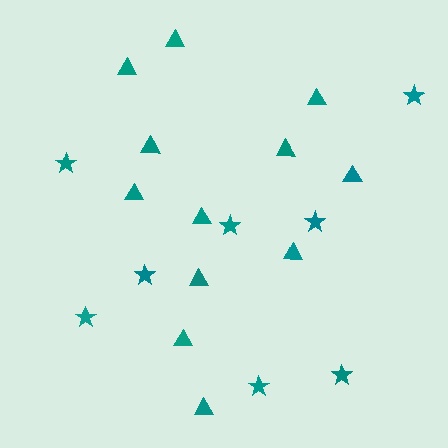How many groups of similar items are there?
There are 2 groups: one group of stars (8) and one group of triangles (12).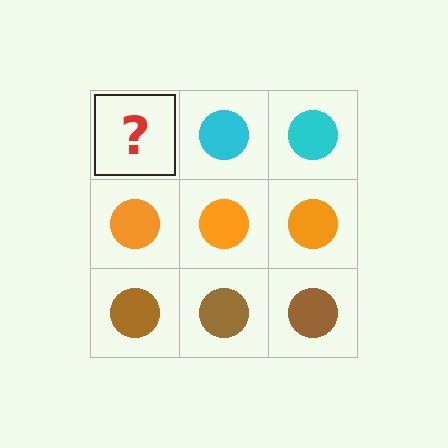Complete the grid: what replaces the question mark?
The question mark should be replaced with a cyan circle.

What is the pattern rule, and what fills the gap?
The rule is that each row has a consistent color. The gap should be filled with a cyan circle.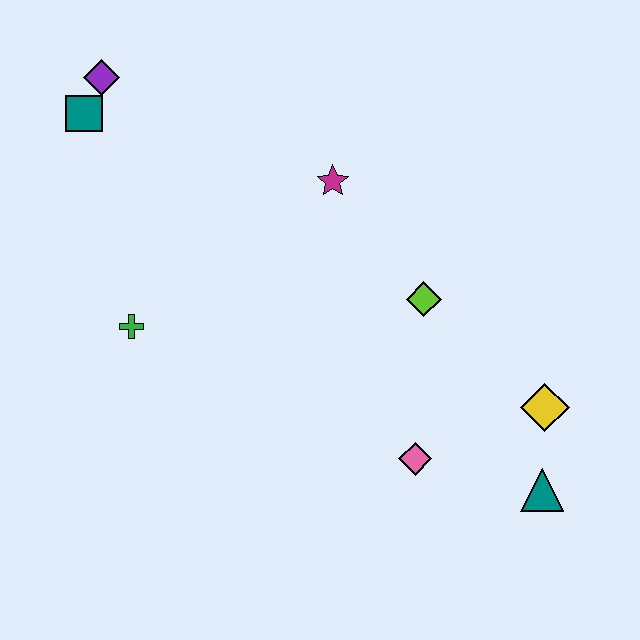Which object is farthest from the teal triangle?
The purple diamond is farthest from the teal triangle.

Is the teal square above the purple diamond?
No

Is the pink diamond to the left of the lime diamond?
Yes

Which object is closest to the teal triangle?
The yellow diamond is closest to the teal triangle.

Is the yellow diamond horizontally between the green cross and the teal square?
No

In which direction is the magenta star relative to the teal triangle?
The magenta star is above the teal triangle.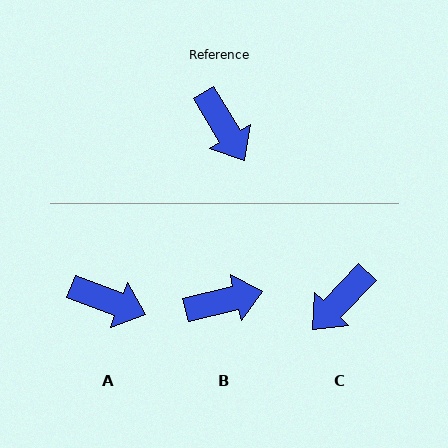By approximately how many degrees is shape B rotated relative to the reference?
Approximately 72 degrees counter-clockwise.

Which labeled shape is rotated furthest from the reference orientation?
C, about 75 degrees away.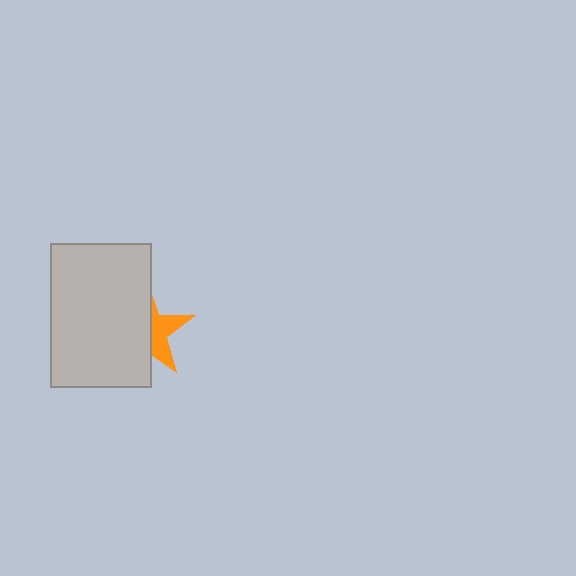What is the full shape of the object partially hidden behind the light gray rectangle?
The partially hidden object is an orange star.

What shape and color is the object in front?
The object in front is a light gray rectangle.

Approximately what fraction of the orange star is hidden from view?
Roughly 60% of the orange star is hidden behind the light gray rectangle.